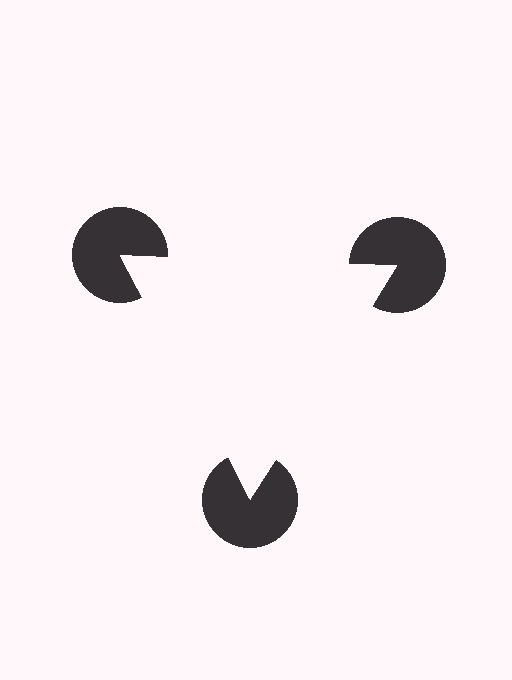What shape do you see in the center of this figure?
An illusory triangle — its edges are inferred from the aligned wedge cuts in the pac-man discs, not physically drawn.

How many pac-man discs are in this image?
There are 3 — one at each vertex of the illusory triangle.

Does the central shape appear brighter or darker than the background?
It typically appears slightly brighter than the background, even though no actual brightness change is drawn.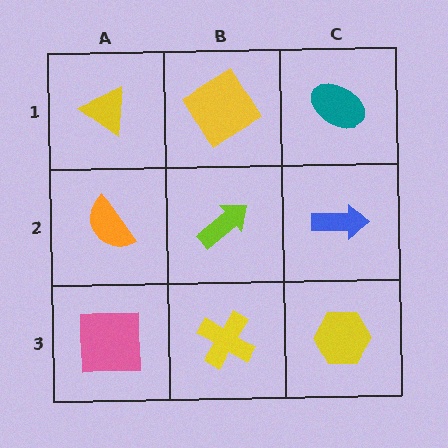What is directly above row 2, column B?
A yellow diamond.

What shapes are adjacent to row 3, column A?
An orange semicircle (row 2, column A), a yellow cross (row 3, column B).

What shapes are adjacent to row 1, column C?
A blue arrow (row 2, column C), a yellow diamond (row 1, column B).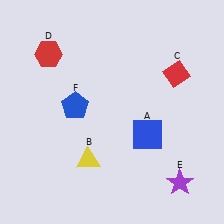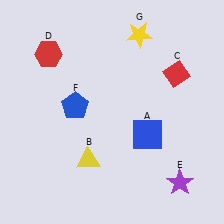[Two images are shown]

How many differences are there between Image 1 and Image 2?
There is 1 difference between the two images.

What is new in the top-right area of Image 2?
A yellow star (G) was added in the top-right area of Image 2.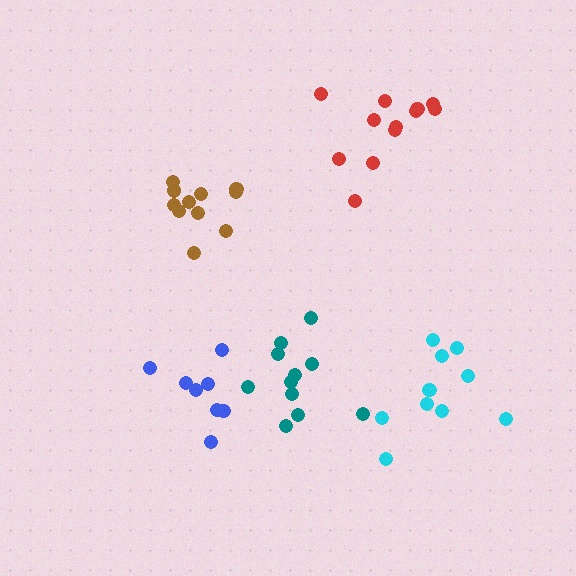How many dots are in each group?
Group 1: 11 dots, Group 2: 8 dots, Group 3: 11 dots, Group 4: 12 dots, Group 5: 11 dots (53 total).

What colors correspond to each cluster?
The clusters are colored: cyan, blue, brown, red, teal.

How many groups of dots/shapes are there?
There are 5 groups.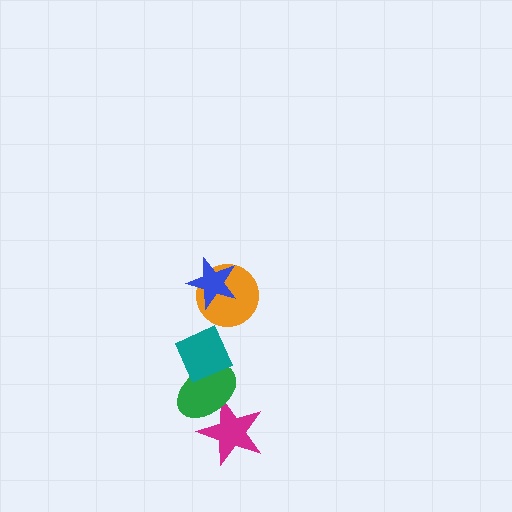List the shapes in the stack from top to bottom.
From top to bottom: the blue star, the orange circle, the teal diamond, the green ellipse, the magenta star.